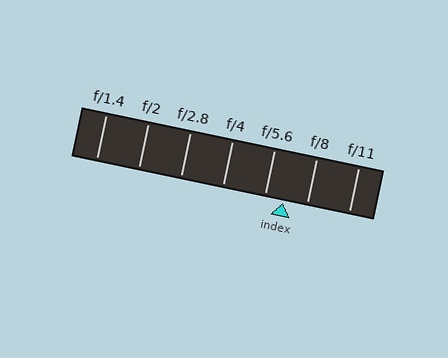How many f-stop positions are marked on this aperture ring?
There are 7 f-stop positions marked.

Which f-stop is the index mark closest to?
The index mark is closest to f/5.6.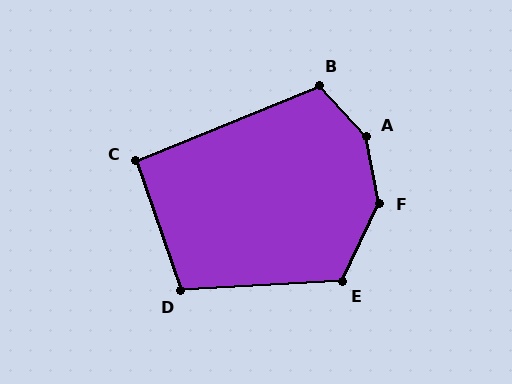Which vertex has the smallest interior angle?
C, at approximately 93 degrees.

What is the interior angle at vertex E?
Approximately 119 degrees (obtuse).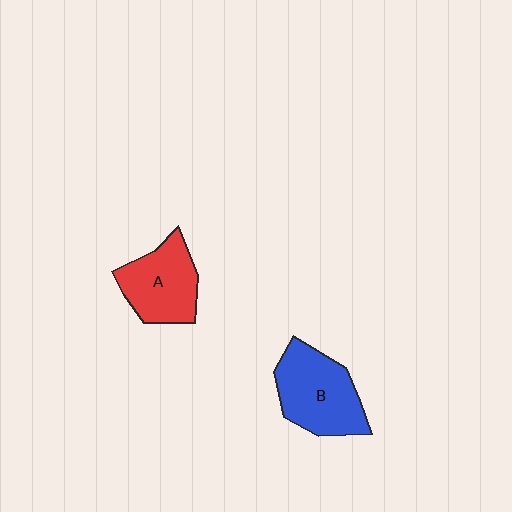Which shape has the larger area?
Shape B (blue).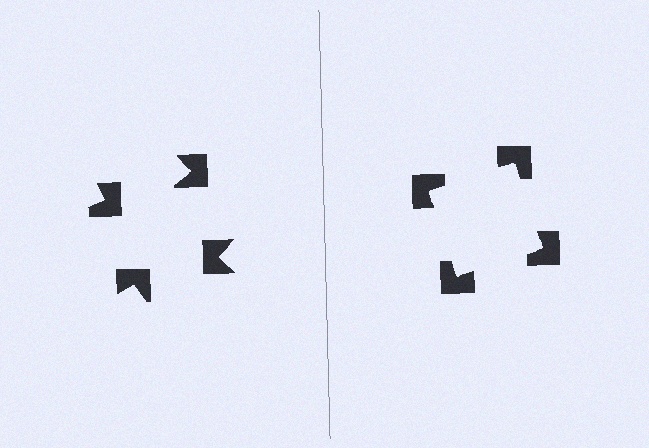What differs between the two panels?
The notched squares are positioned identically on both sides; only the wedge orientations differ. On the right they align to a square; on the left they are misaligned.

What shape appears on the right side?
An illusory square.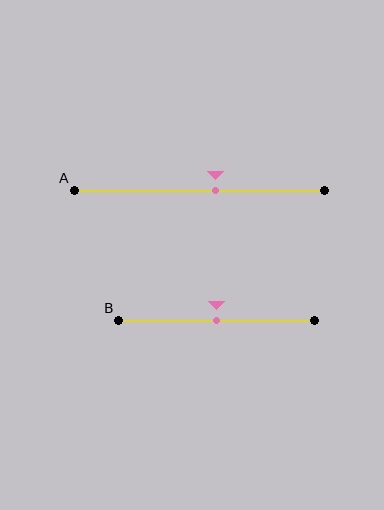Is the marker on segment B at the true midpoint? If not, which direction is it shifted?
Yes, the marker on segment B is at the true midpoint.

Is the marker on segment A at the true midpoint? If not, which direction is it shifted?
No, the marker on segment A is shifted to the right by about 7% of the segment length.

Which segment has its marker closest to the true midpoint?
Segment B has its marker closest to the true midpoint.